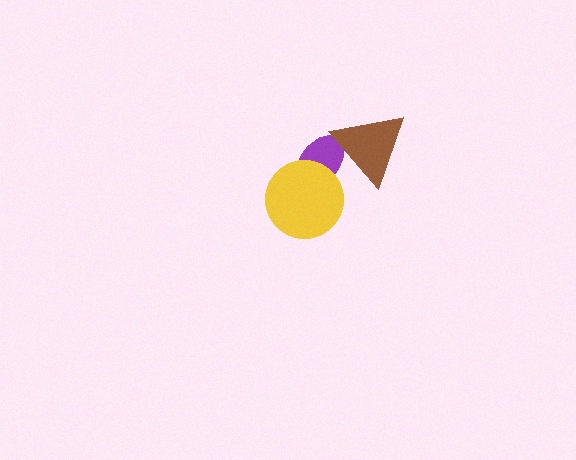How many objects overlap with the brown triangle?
1 object overlaps with the brown triangle.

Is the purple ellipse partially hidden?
Yes, it is partially covered by another shape.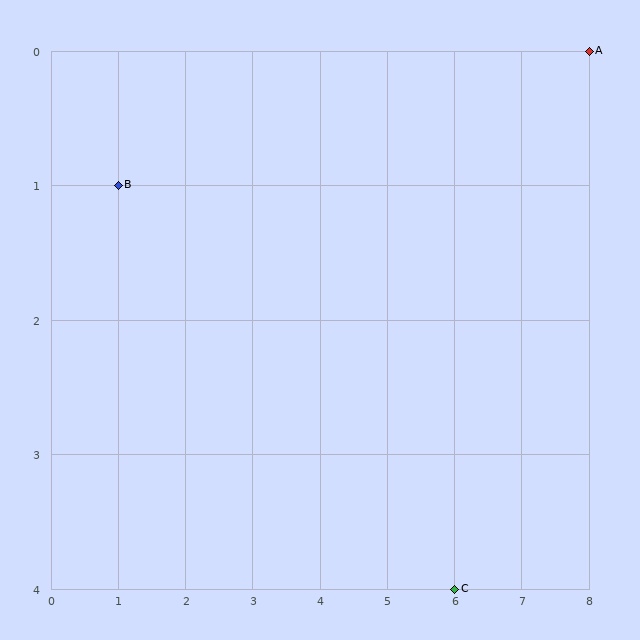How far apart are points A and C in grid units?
Points A and C are 2 columns and 4 rows apart (about 4.5 grid units diagonally).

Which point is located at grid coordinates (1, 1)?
Point B is at (1, 1).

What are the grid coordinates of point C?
Point C is at grid coordinates (6, 4).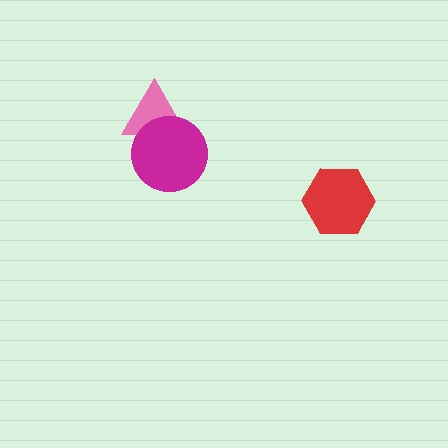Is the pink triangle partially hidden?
Yes, it is partially covered by another shape.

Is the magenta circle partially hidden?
No, no other shape covers it.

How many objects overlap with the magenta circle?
1 object overlaps with the magenta circle.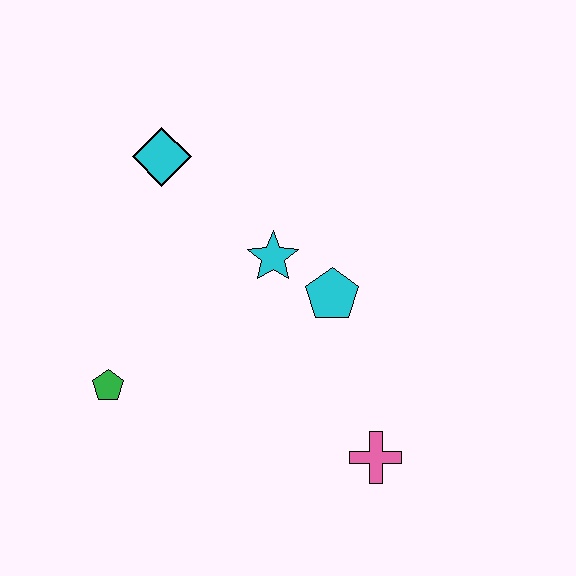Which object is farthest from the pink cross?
The cyan diamond is farthest from the pink cross.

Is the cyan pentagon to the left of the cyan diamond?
No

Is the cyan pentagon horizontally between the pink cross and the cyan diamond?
Yes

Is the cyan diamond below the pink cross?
No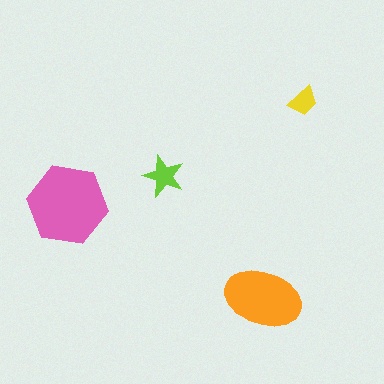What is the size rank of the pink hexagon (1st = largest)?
1st.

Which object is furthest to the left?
The pink hexagon is leftmost.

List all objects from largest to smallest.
The pink hexagon, the orange ellipse, the lime star, the yellow trapezoid.